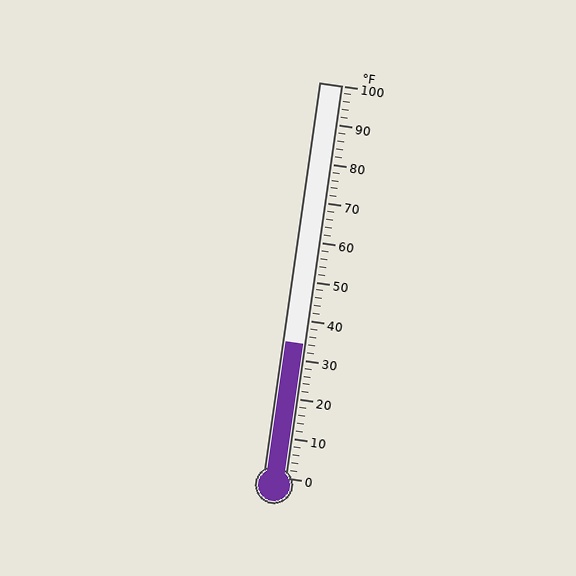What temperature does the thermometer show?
The thermometer shows approximately 34°F.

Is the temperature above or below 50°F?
The temperature is below 50°F.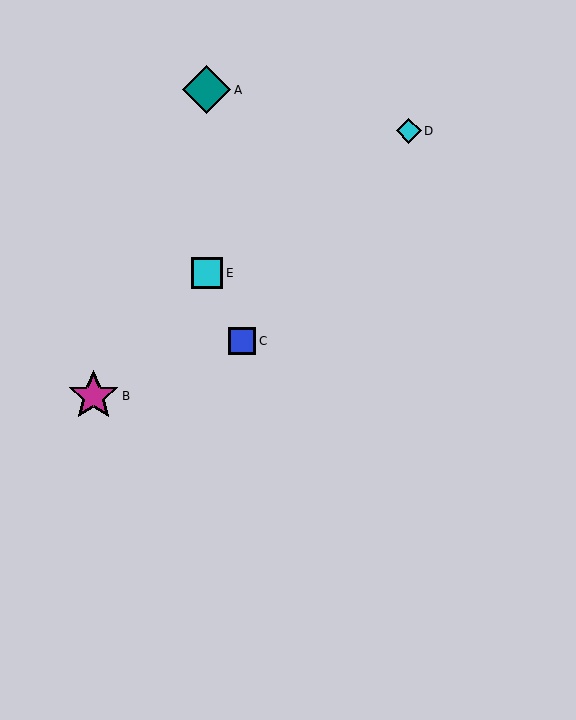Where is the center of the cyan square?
The center of the cyan square is at (207, 273).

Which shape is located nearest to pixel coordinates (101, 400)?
The magenta star (labeled B) at (94, 396) is nearest to that location.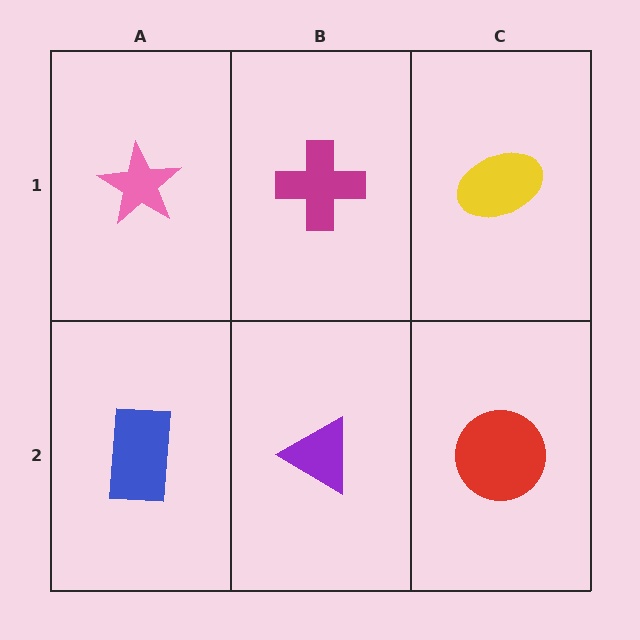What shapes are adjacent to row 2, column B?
A magenta cross (row 1, column B), a blue rectangle (row 2, column A), a red circle (row 2, column C).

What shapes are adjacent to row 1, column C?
A red circle (row 2, column C), a magenta cross (row 1, column B).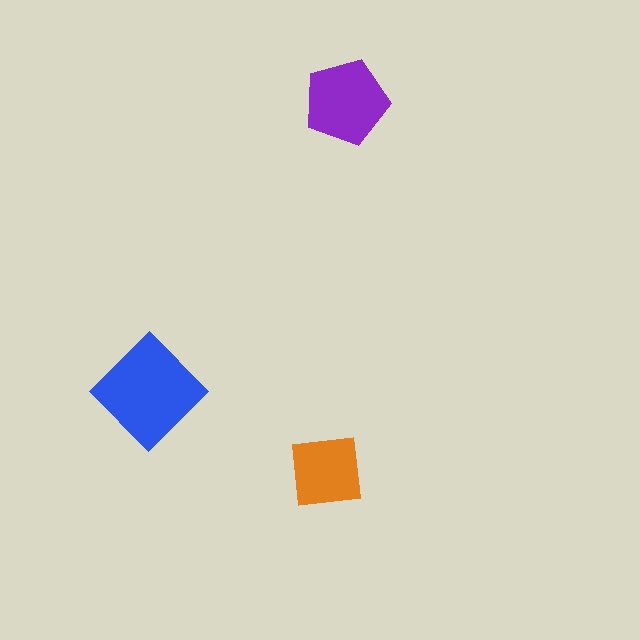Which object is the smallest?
The orange square.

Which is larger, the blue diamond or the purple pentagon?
The blue diamond.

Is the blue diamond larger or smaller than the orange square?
Larger.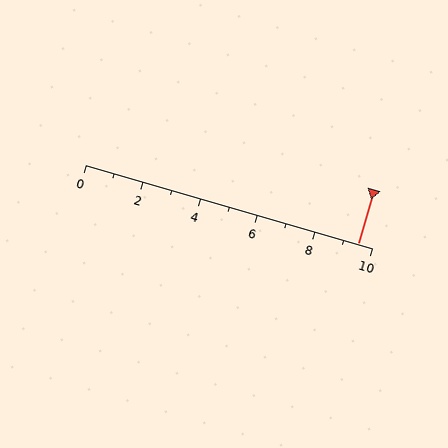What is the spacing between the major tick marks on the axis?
The major ticks are spaced 2 apart.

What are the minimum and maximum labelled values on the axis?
The axis runs from 0 to 10.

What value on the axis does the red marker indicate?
The marker indicates approximately 9.5.